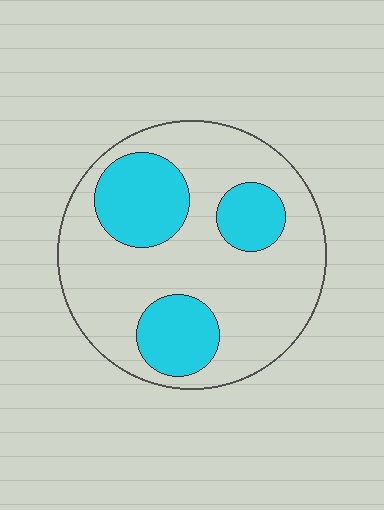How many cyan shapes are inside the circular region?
3.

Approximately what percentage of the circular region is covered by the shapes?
Approximately 30%.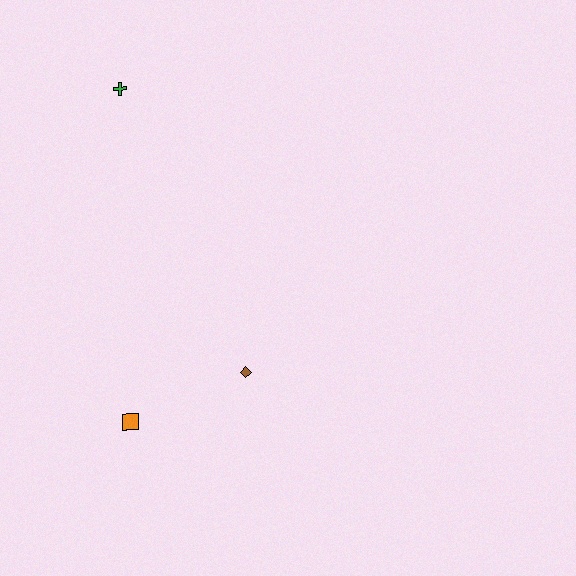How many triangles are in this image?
There are no triangles.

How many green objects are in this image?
There is 1 green object.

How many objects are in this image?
There are 3 objects.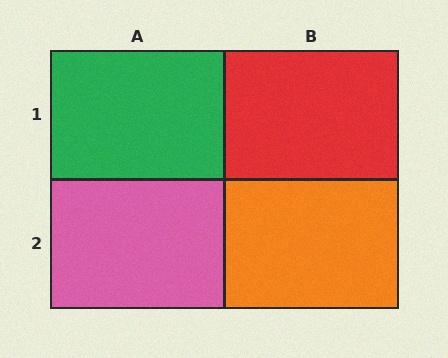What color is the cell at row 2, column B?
Orange.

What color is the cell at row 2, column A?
Pink.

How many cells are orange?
1 cell is orange.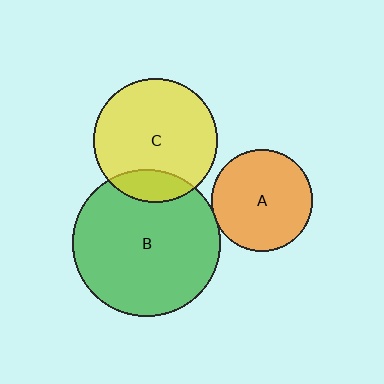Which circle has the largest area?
Circle B (green).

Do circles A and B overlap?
Yes.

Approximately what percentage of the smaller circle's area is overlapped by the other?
Approximately 5%.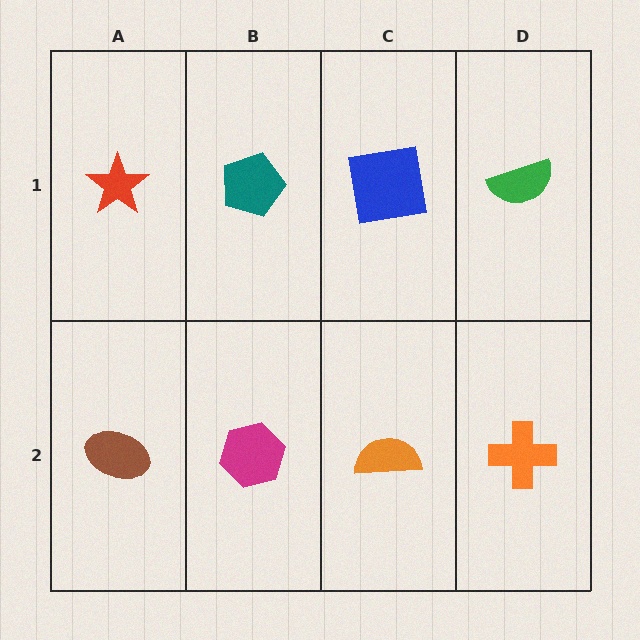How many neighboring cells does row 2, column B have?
3.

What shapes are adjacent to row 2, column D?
A green semicircle (row 1, column D), an orange semicircle (row 2, column C).